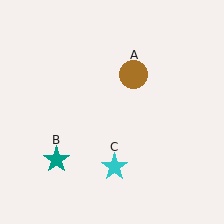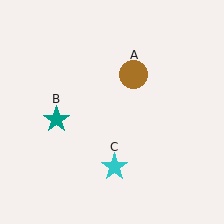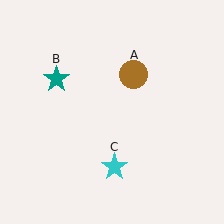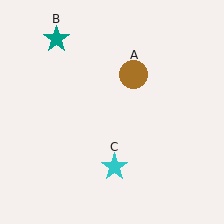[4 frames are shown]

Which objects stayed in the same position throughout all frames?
Brown circle (object A) and cyan star (object C) remained stationary.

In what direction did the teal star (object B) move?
The teal star (object B) moved up.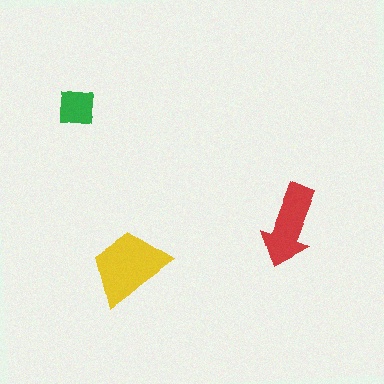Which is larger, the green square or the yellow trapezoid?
The yellow trapezoid.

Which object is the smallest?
The green square.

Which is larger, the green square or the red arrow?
The red arrow.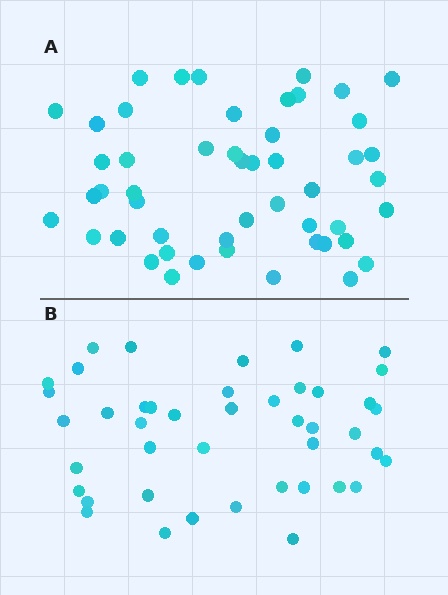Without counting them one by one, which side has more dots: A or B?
Region A (the top region) has more dots.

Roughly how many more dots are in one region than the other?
Region A has roughly 8 or so more dots than region B.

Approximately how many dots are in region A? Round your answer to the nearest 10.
About 50 dots.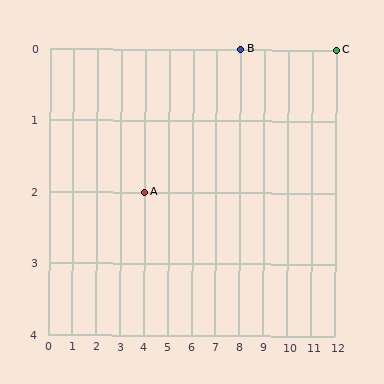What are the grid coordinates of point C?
Point C is at grid coordinates (12, 0).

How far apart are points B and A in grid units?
Points B and A are 4 columns and 2 rows apart (about 4.5 grid units diagonally).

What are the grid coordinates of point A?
Point A is at grid coordinates (4, 2).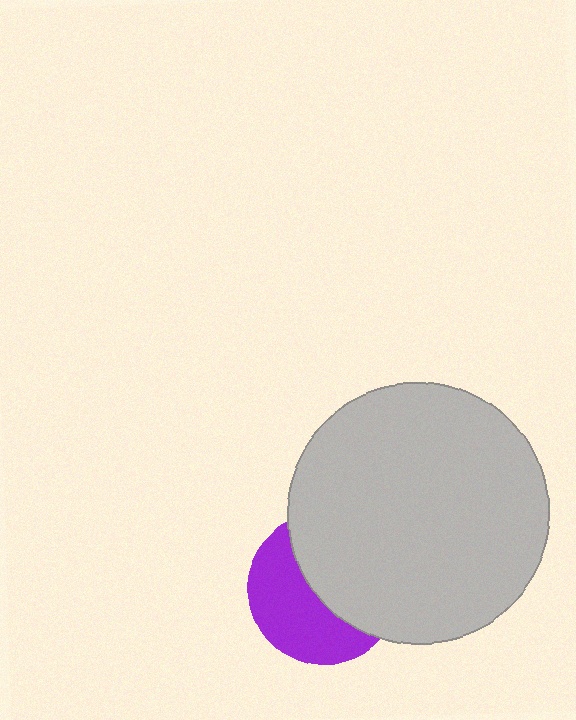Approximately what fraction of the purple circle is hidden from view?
Roughly 52% of the purple circle is hidden behind the light gray circle.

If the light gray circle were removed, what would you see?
You would see the complete purple circle.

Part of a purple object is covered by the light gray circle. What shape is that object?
It is a circle.